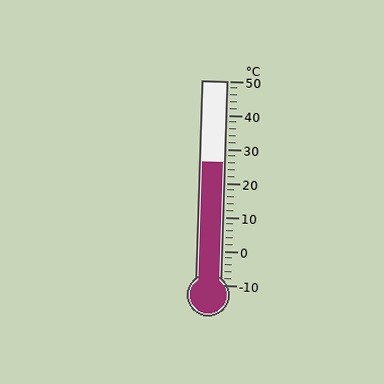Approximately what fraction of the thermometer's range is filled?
The thermometer is filled to approximately 60% of its range.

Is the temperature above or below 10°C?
The temperature is above 10°C.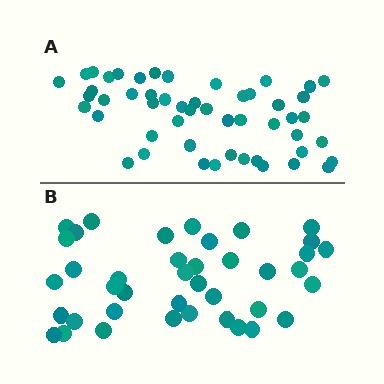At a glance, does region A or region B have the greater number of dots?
Region A (the top region) has more dots.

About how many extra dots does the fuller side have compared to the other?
Region A has roughly 12 or so more dots than region B.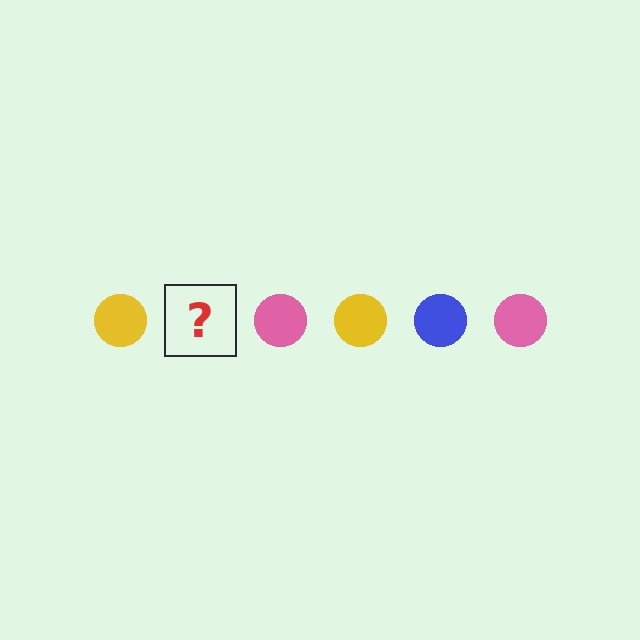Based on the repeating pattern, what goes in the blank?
The blank should be a blue circle.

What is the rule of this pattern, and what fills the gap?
The rule is that the pattern cycles through yellow, blue, pink circles. The gap should be filled with a blue circle.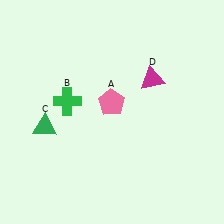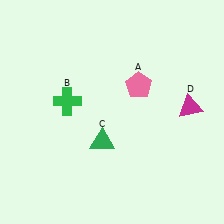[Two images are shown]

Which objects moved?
The objects that moved are: the pink pentagon (A), the green triangle (C), the magenta triangle (D).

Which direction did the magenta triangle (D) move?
The magenta triangle (D) moved right.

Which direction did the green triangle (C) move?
The green triangle (C) moved right.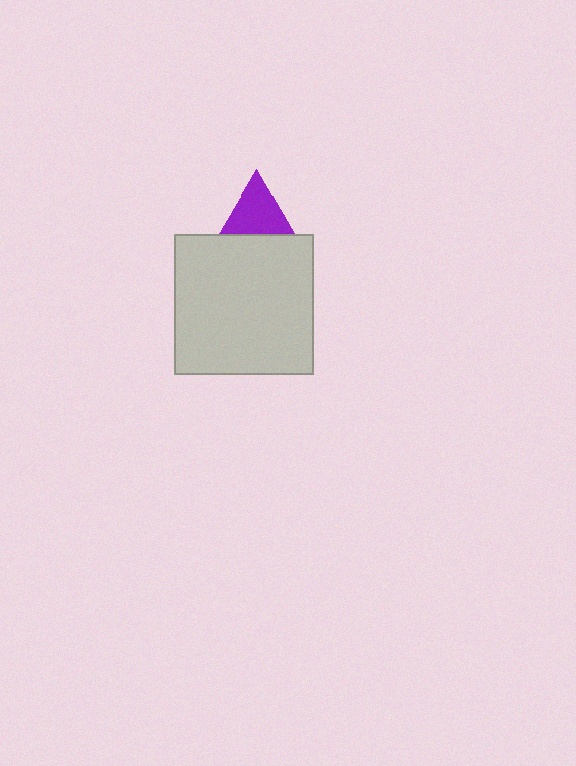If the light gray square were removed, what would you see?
You would see the complete purple triangle.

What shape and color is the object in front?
The object in front is a light gray square.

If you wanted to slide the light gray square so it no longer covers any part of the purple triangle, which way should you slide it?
Slide it down — that is the most direct way to separate the two shapes.